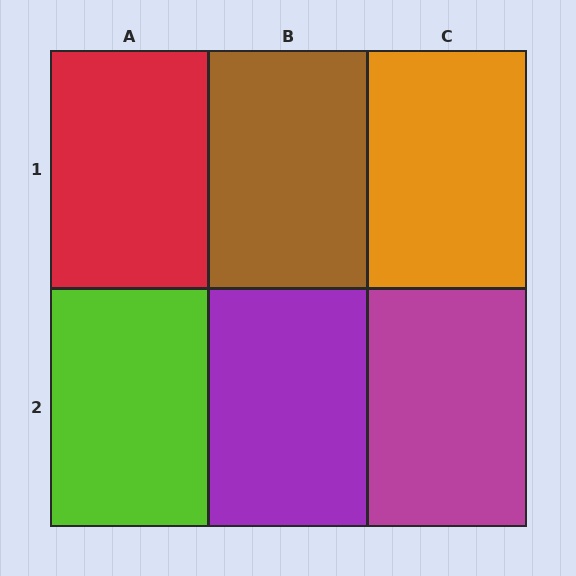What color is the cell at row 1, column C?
Orange.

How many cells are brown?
1 cell is brown.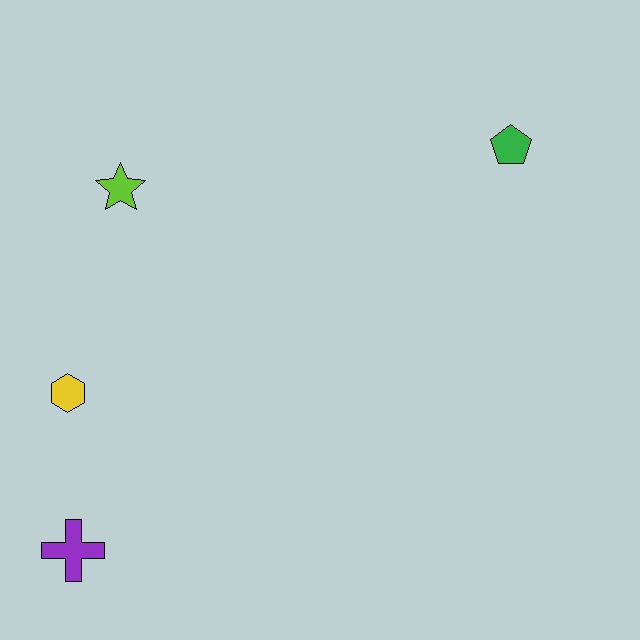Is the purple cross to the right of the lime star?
No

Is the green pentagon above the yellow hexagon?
Yes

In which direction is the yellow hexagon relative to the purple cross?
The yellow hexagon is above the purple cross.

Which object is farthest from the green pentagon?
The purple cross is farthest from the green pentagon.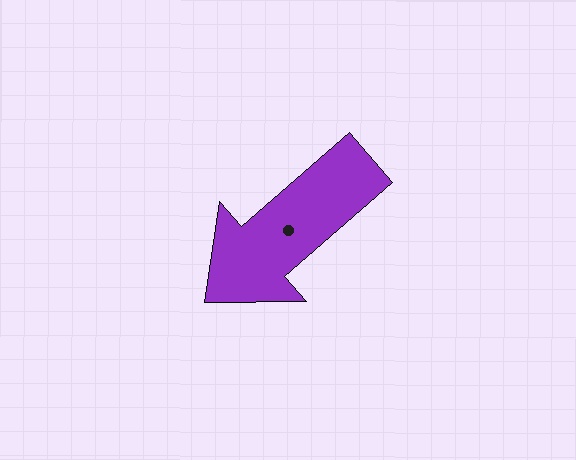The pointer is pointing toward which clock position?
Roughly 8 o'clock.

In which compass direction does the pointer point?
Southwest.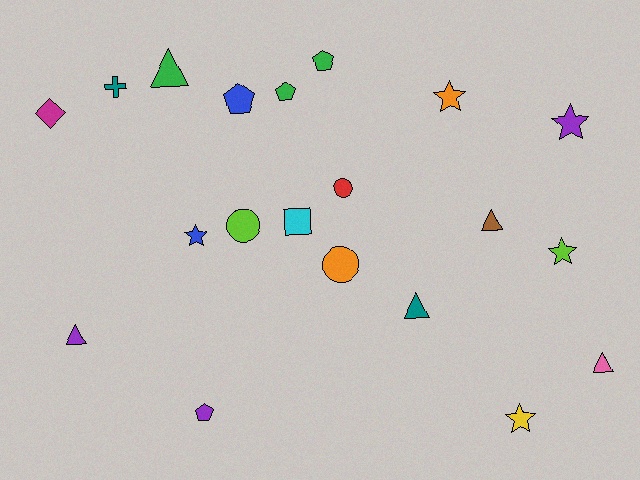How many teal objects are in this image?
There are 2 teal objects.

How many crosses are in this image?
There is 1 cross.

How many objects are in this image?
There are 20 objects.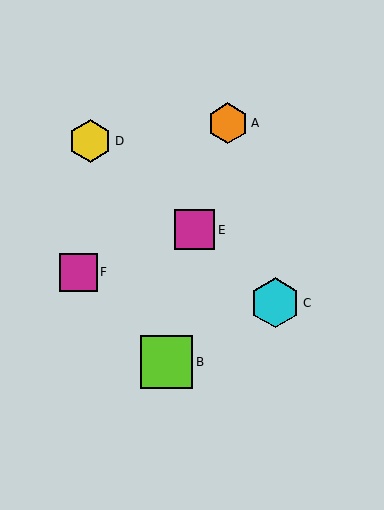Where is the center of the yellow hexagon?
The center of the yellow hexagon is at (90, 141).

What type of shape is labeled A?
Shape A is an orange hexagon.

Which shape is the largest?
The lime square (labeled B) is the largest.